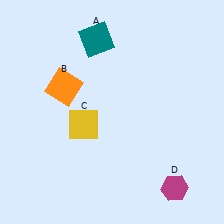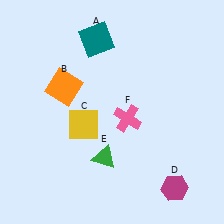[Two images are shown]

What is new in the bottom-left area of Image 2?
A green triangle (E) was added in the bottom-left area of Image 2.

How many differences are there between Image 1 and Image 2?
There are 2 differences between the two images.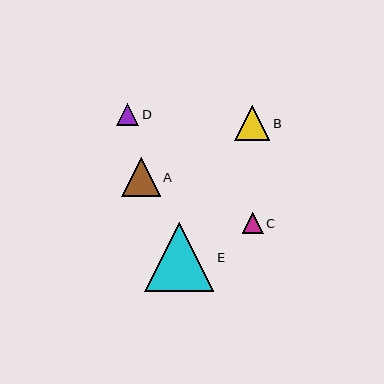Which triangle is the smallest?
Triangle C is the smallest with a size of approximately 21 pixels.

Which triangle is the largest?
Triangle E is the largest with a size of approximately 69 pixels.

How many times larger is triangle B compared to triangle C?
Triangle B is approximately 1.7 times the size of triangle C.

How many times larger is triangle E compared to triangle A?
Triangle E is approximately 1.8 times the size of triangle A.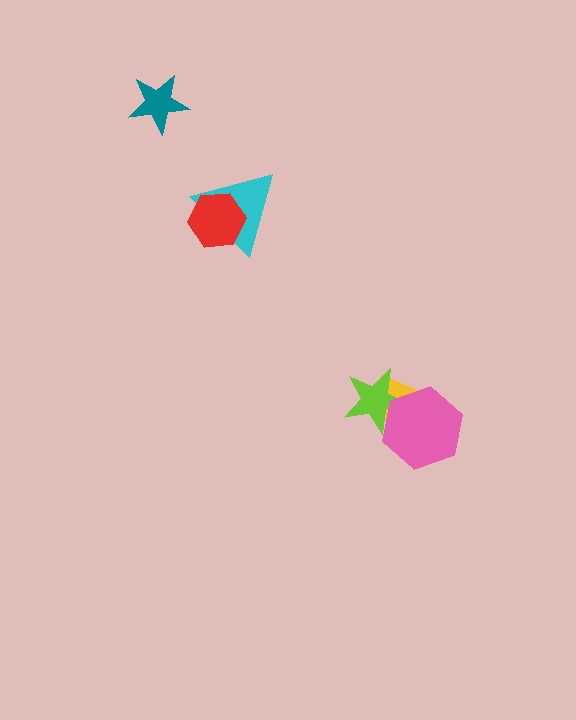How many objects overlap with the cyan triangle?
1 object overlaps with the cyan triangle.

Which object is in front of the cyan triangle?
The red hexagon is in front of the cyan triangle.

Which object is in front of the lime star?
The pink hexagon is in front of the lime star.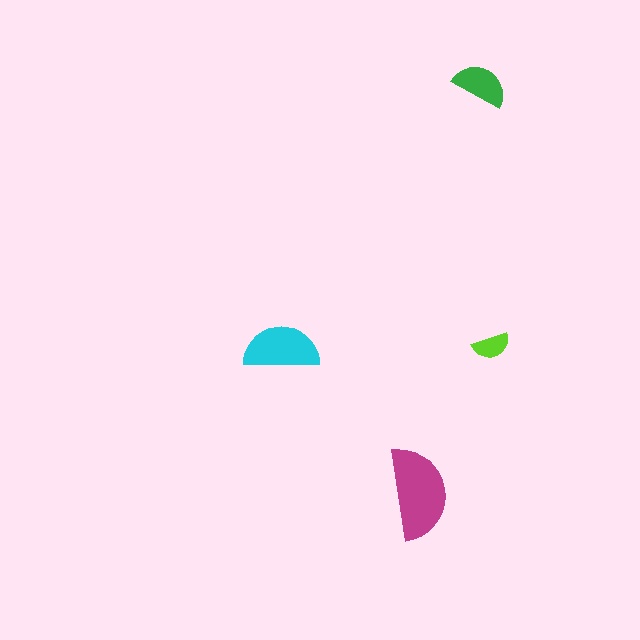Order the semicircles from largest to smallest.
the magenta one, the cyan one, the green one, the lime one.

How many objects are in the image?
There are 4 objects in the image.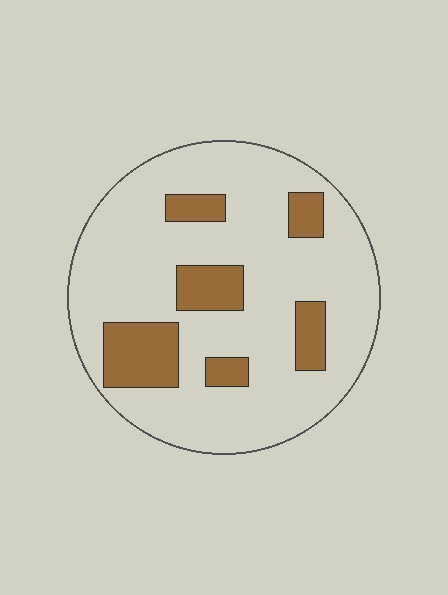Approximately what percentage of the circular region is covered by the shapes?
Approximately 20%.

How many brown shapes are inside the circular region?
6.